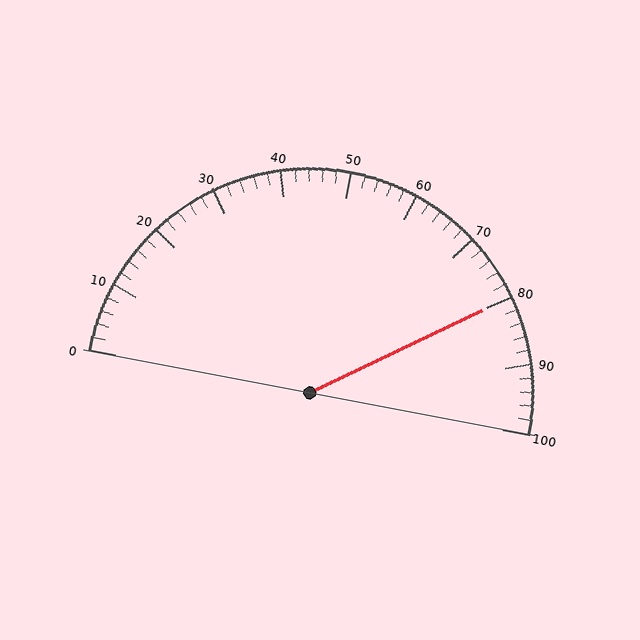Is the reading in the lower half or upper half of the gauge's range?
The reading is in the upper half of the range (0 to 100).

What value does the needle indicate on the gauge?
The needle indicates approximately 80.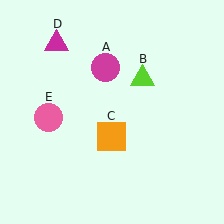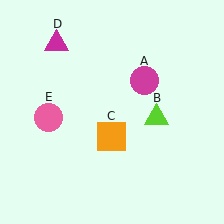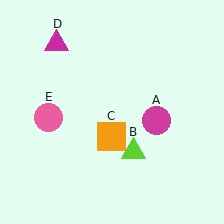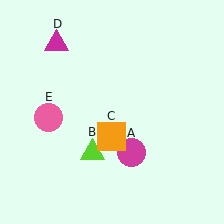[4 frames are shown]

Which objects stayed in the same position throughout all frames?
Orange square (object C) and magenta triangle (object D) and pink circle (object E) remained stationary.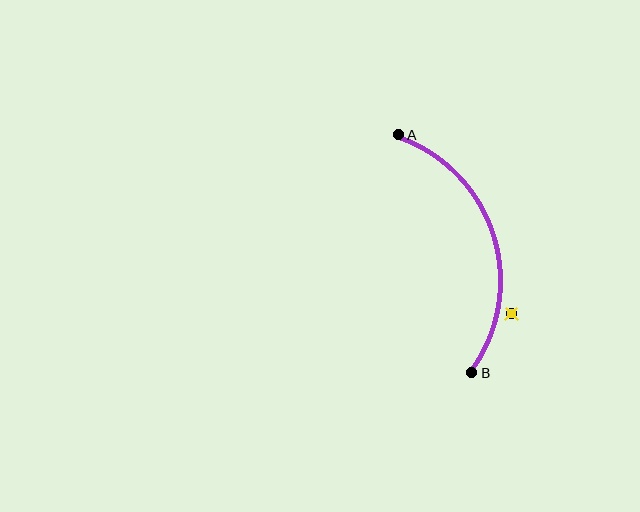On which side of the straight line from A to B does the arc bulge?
The arc bulges to the right of the straight line connecting A and B.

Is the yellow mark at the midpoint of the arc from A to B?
No — the yellow mark does not lie on the arc at all. It sits slightly outside the curve.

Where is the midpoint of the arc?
The arc midpoint is the point on the curve farthest from the straight line joining A and B. It sits to the right of that line.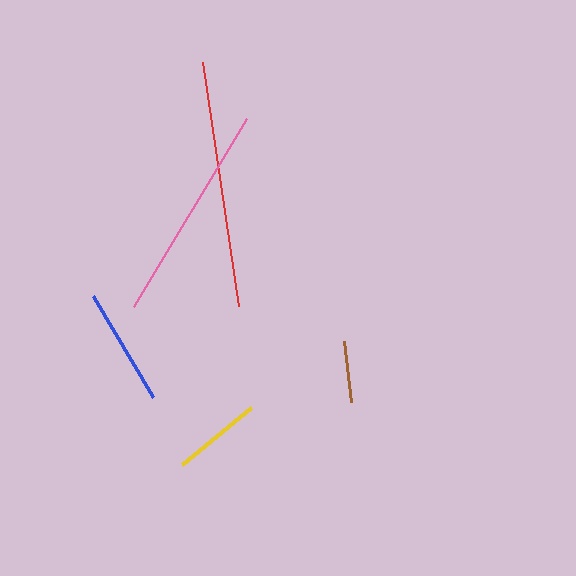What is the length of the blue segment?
The blue segment is approximately 118 pixels long.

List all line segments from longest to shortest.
From longest to shortest: red, pink, blue, yellow, brown.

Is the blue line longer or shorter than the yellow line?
The blue line is longer than the yellow line.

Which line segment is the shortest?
The brown line is the shortest at approximately 62 pixels.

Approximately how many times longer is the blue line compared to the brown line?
The blue line is approximately 1.9 times the length of the brown line.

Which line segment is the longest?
The red line is the longest at approximately 246 pixels.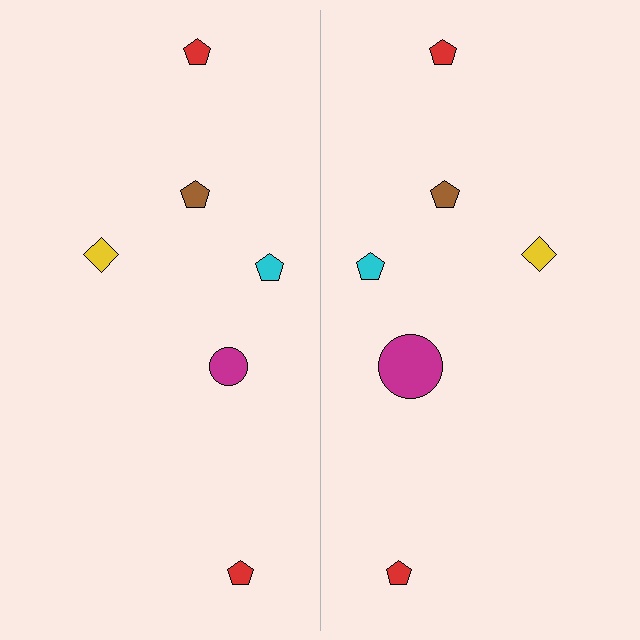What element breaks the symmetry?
The magenta circle on the right side has a different size than its mirror counterpart.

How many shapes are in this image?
There are 12 shapes in this image.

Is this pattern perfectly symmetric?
No, the pattern is not perfectly symmetric. The magenta circle on the right side has a different size than its mirror counterpart.